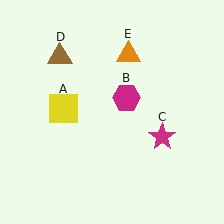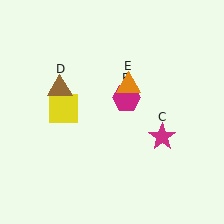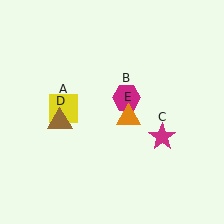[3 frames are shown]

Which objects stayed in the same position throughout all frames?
Yellow square (object A) and magenta hexagon (object B) and magenta star (object C) remained stationary.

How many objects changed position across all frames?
2 objects changed position: brown triangle (object D), orange triangle (object E).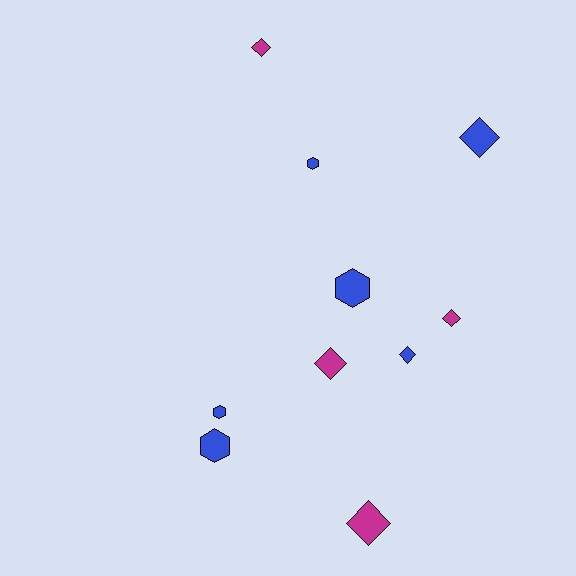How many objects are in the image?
There are 10 objects.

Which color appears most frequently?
Blue, with 6 objects.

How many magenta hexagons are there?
There are no magenta hexagons.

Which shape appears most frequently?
Diamond, with 6 objects.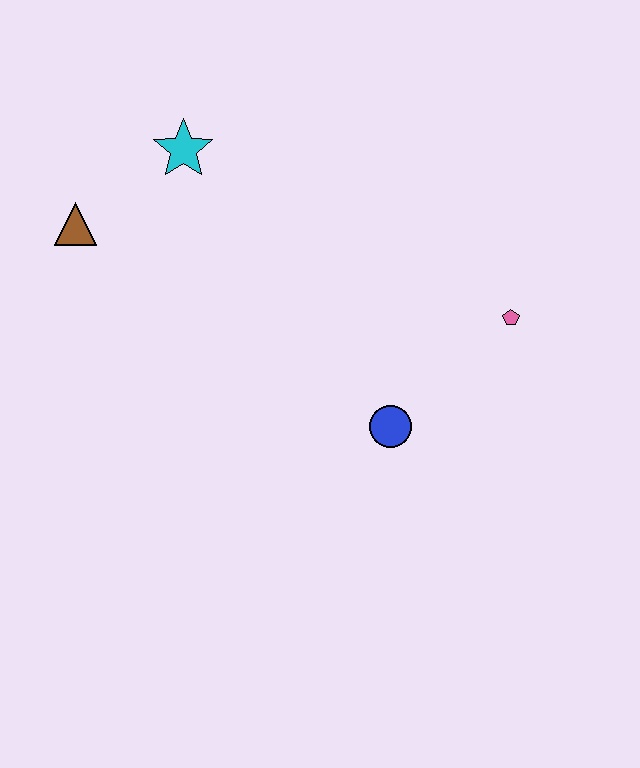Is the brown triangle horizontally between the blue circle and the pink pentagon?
No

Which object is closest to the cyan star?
The brown triangle is closest to the cyan star.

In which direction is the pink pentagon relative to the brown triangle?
The pink pentagon is to the right of the brown triangle.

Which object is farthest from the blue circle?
The brown triangle is farthest from the blue circle.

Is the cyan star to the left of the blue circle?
Yes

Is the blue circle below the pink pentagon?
Yes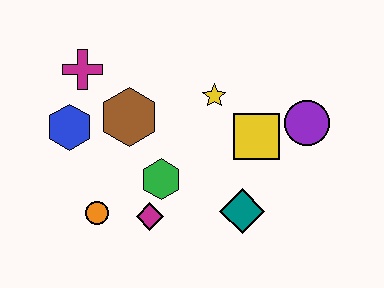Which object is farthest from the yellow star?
The orange circle is farthest from the yellow star.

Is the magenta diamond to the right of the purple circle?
No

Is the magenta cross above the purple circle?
Yes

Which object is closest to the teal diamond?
The yellow square is closest to the teal diamond.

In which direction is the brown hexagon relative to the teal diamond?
The brown hexagon is to the left of the teal diamond.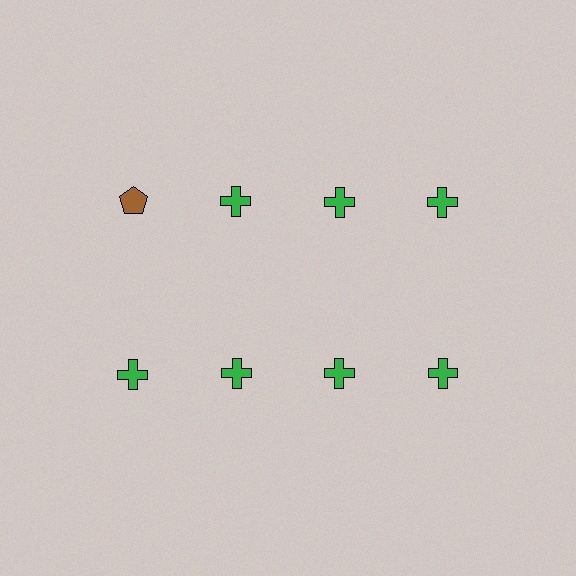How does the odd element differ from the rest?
It differs in both color (brown instead of green) and shape (pentagon instead of cross).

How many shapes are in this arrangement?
There are 8 shapes arranged in a grid pattern.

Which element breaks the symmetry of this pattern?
The brown pentagon in the top row, leftmost column breaks the symmetry. All other shapes are green crosses.